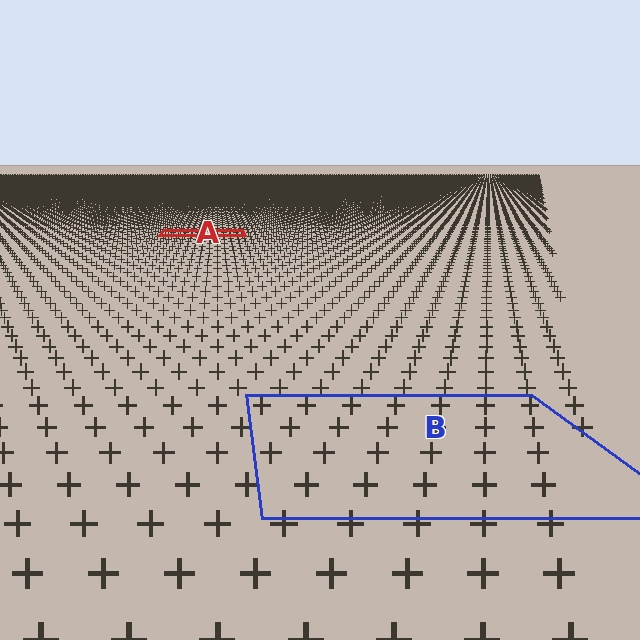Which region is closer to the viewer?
Region B is closer. The texture elements there are larger and more spread out.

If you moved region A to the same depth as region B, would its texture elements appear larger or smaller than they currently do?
They would appear larger. At a closer depth, the same texture elements are projected at a bigger on-screen size.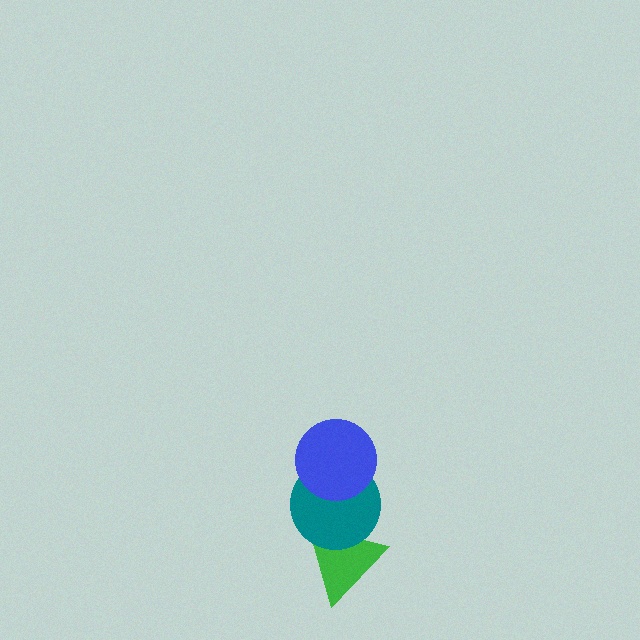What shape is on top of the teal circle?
The blue circle is on top of the teal circle.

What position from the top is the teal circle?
The teal circle is 2nd from the top.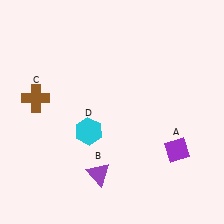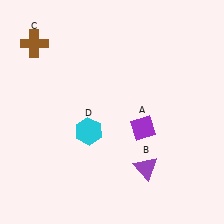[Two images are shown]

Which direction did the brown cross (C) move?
The brown cross (C) moved up.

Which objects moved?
The objects that moved are: the purple diamond (A), the purple triangle (B), the brown cross (C).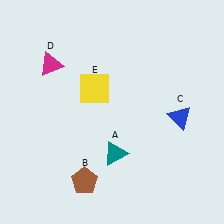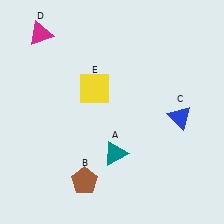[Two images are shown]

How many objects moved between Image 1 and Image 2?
1 object moved between the two images.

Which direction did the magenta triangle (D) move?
The magenta triangle (D) moved up.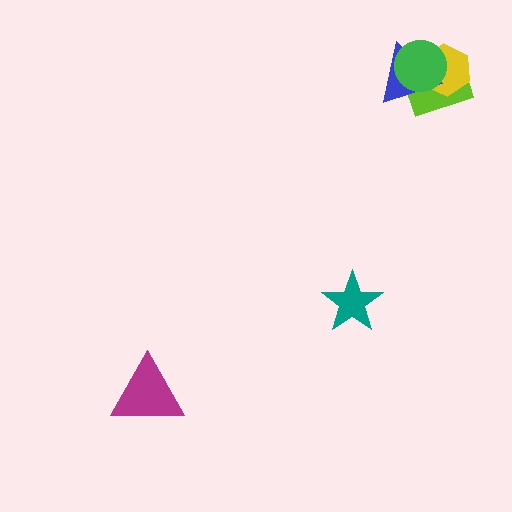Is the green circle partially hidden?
No, no other shape covers it.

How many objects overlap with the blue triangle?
3 objects overlap with the blue triangle.